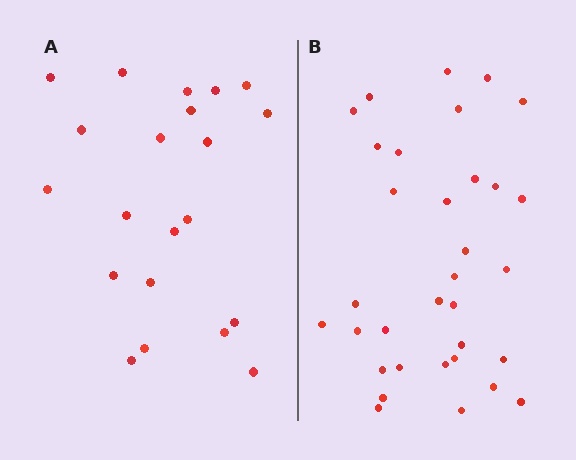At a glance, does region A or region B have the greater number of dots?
Region B (the right region) has more dots.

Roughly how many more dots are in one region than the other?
Region B has roughly 12 or so more dots than region A.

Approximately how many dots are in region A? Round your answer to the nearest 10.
About 20 dots. (The exact count is 21, which rounds to 20.)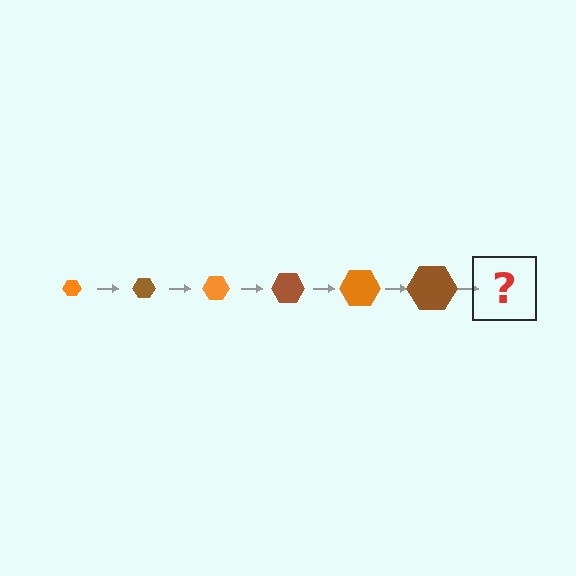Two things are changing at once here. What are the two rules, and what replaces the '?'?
The two rules are that the hexagon grows larger each step and the color cycles through orange and brown. The '?' should be an orange hexagon, larger than the previous one.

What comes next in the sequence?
The next element should be an orange hexagon, larger than the previous one.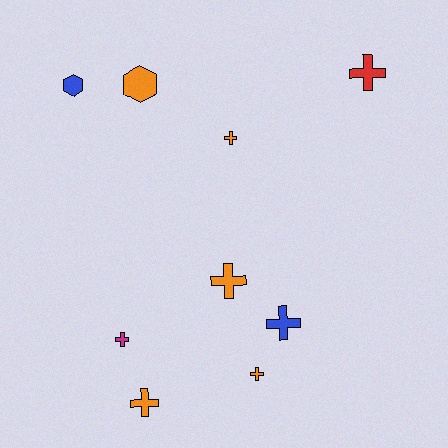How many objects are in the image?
There are 9 objects.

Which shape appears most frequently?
Cross, with 7 objects.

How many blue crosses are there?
There is 1 blue cross.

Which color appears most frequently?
Orange, with 5 objects.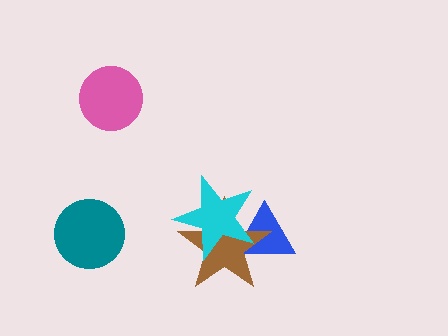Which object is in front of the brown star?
The cyan star is in front of the brown star.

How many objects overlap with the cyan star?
2 objects overlap with the cyan star.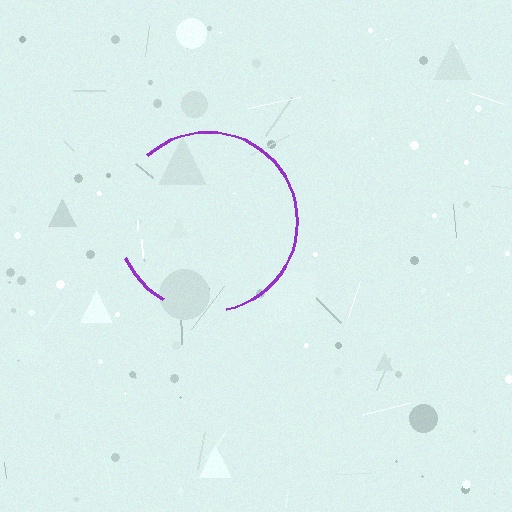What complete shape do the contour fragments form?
The contour fragments form a circle.